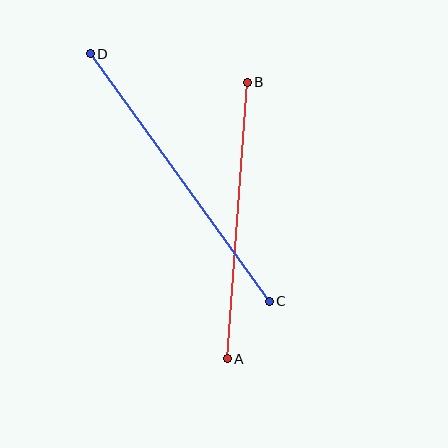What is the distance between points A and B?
The distance is approximately 277 pixels.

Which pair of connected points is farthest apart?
Points C and D are farthest apart.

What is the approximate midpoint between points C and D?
The midpoint is at approximately (180, 177) pixels.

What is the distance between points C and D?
The distance is approximately 305 pixels.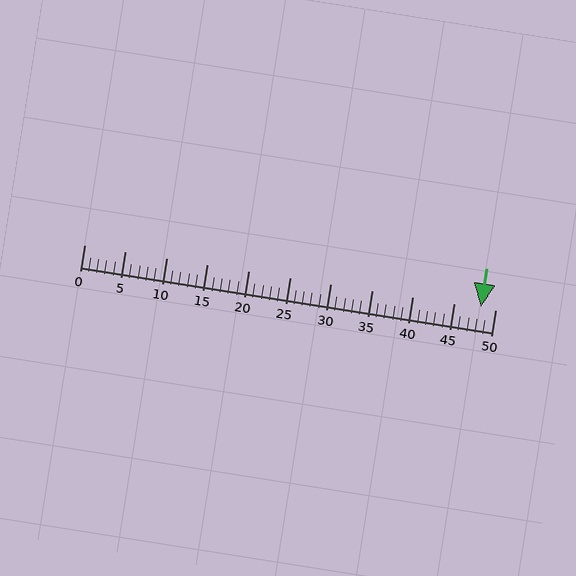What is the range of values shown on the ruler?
The ruler shows values from 0 to 50.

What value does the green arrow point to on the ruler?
The green arrow points to approximately 48.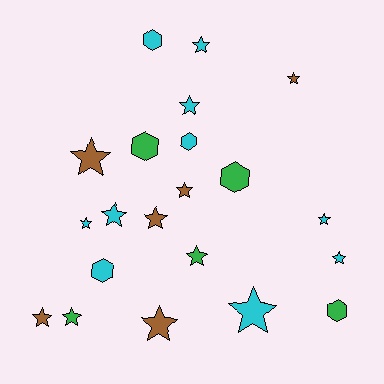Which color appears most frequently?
Cyan, with 10 objects.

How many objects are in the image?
There are 21 objects.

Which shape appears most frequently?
Star, with 15 objects.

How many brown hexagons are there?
There are no brown hexagons.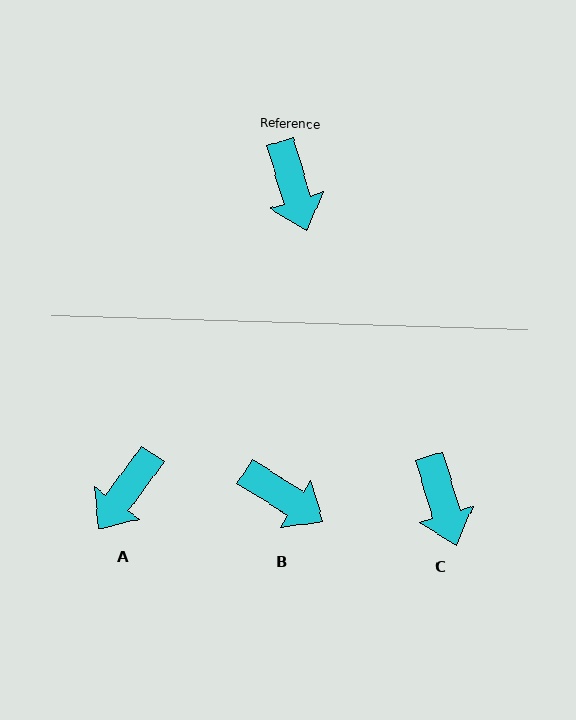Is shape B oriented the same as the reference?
No, it is off by about 41 degrees.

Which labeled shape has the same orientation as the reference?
C.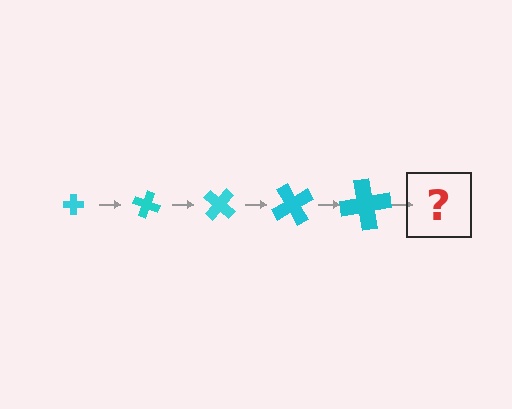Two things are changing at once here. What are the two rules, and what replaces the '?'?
The two rules are that the cross grows larger each step and it rotates 20 degrees each step. The '?' should be a cross, larger than the previous one and rotated 100 degrees from the start.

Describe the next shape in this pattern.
It should be a cross, larger than the previous one and rotated 100 degrees from the start.